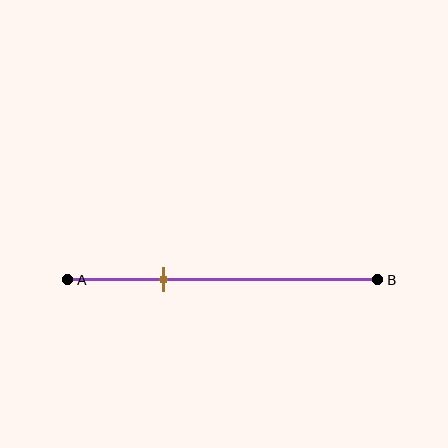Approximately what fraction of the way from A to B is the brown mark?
The brown mark is approximately 30% of the way from A to B.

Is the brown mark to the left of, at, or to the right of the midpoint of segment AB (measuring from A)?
The brown mark is to the left of the midpoint of segment AB.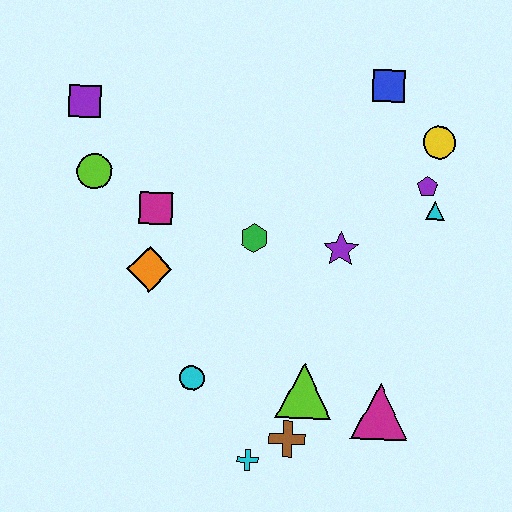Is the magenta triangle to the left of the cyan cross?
No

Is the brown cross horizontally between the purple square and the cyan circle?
No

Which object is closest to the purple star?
The green hexagon is closest to the purple star.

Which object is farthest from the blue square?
The cyan cross is farthest from the blue square.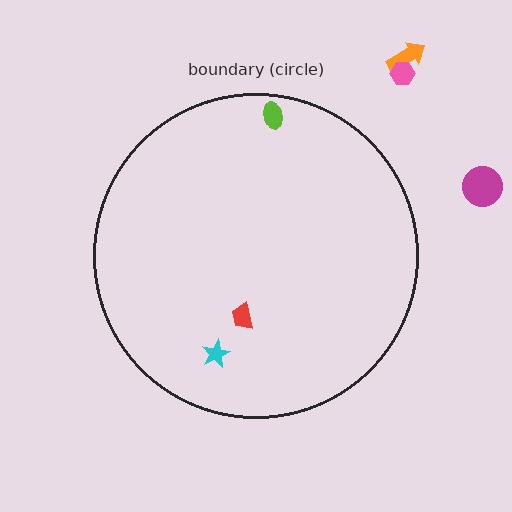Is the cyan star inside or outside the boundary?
Inside.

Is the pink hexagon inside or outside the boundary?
Outside.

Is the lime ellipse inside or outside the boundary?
Inside.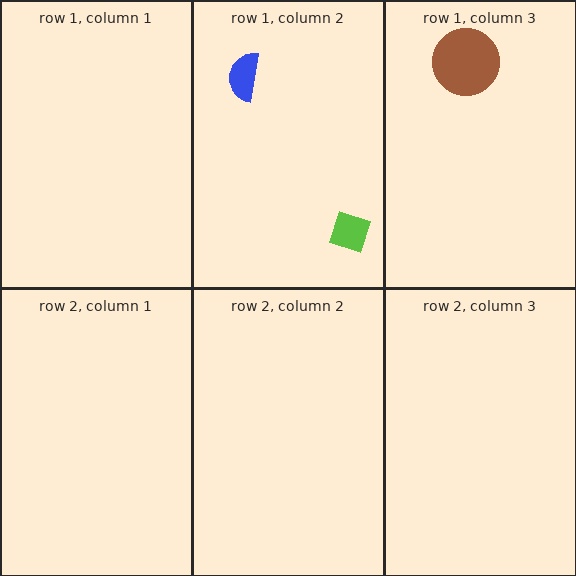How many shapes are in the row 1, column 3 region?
1.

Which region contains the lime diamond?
The row 1, column 2 region.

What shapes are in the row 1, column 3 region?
The brown circle.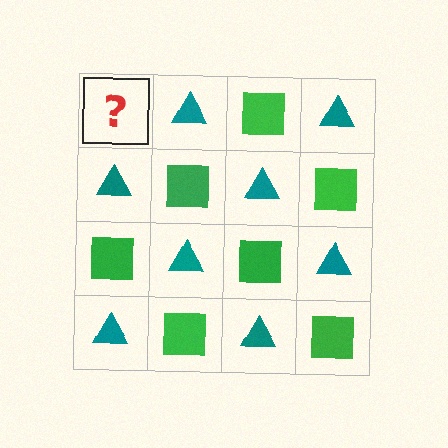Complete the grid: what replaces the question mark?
The question mark should be replaced with a green square.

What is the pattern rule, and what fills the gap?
The rule is that it alternates green square and teal triangle in a checkerboard pattern. The gap should be filled with a green square.